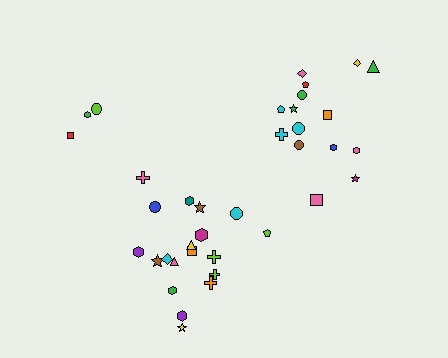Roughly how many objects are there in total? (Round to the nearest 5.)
Roughly 35 objects in total.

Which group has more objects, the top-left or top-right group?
The top-right group.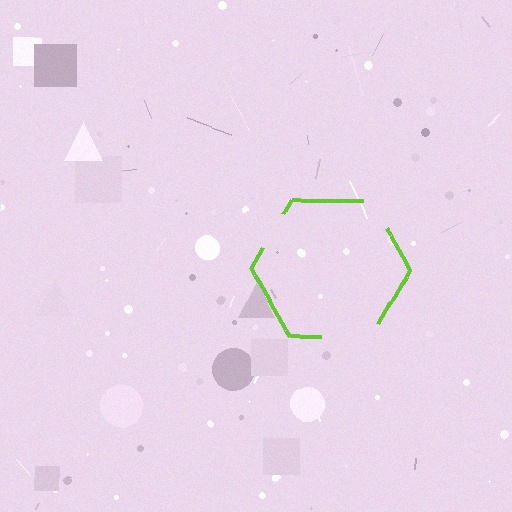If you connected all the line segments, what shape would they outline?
They would outline a hexagon.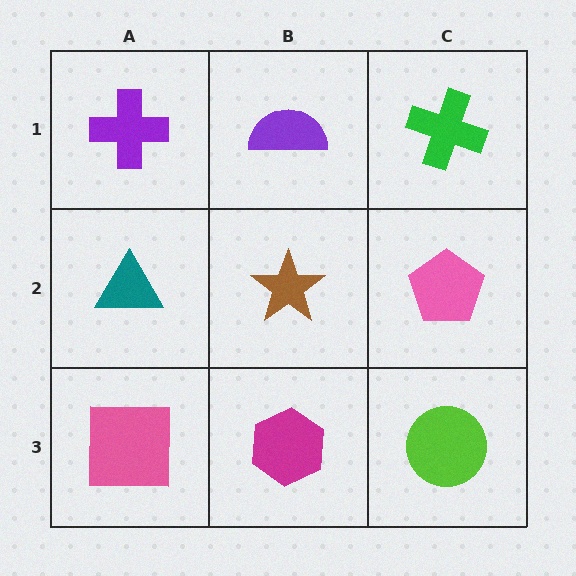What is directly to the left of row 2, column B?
A teal triangle.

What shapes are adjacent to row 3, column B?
A brown star (row 2, column B), a pink square (row 3, column A), a lime circle (row 3, column C).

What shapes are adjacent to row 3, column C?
A pink pentagon (row 2, column C), a magenta hexagon (row 3, column B).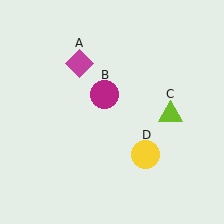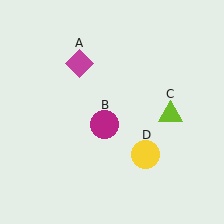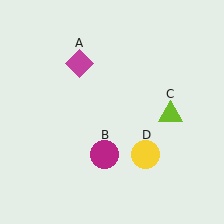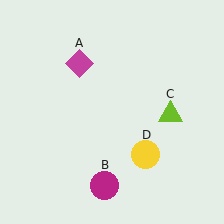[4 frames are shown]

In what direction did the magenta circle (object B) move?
The magenta circle (object B) moved down.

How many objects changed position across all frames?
1 object changed position: magenta circle (object B).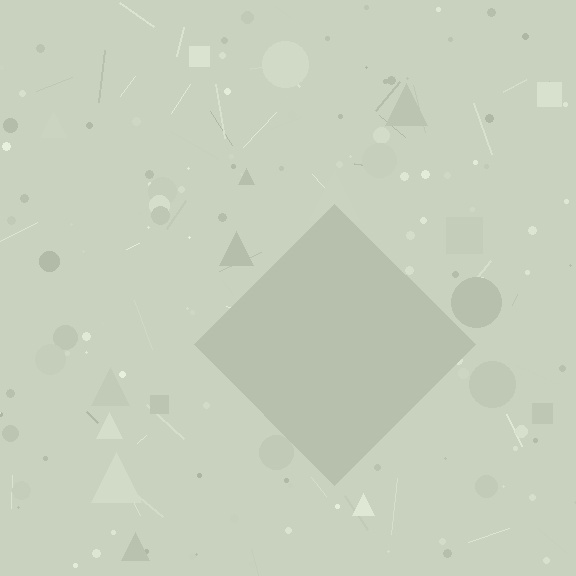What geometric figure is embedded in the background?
A diamond is embedded in the background.